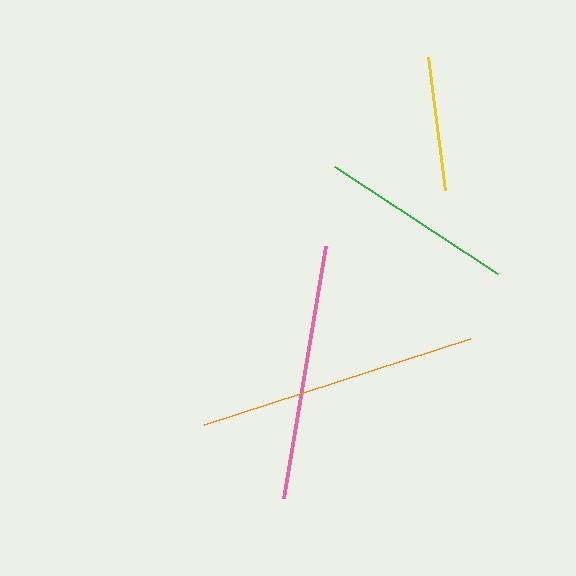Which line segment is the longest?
The orange line is the longest at approximately 280 pixels.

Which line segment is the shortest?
The yellow line is the shortest at approximately 134 pixels.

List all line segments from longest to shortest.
From longest to shortest: orange, pink, green, yellow.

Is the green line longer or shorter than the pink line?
The pink line is longer than the green line.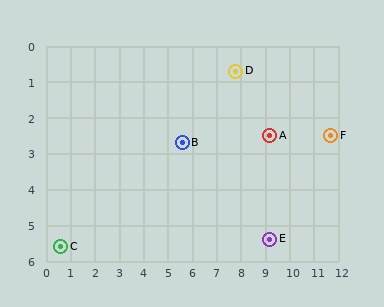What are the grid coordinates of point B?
Point B is at approximately (5.6, 2.7).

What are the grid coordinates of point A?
Point A is at approximately (9.2, 2.5).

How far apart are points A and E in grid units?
Points A and E are about 2.9 grid units apart.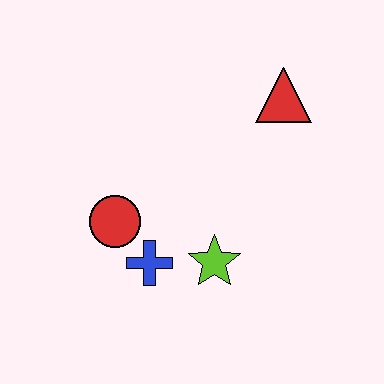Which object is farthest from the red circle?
The red triangle is farthest from the red circle.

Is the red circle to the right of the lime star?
No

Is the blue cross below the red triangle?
Yes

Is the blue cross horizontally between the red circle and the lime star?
Yes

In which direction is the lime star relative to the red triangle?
The lime star is below the red triangle.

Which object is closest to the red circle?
The blue cross is closest to the red circle.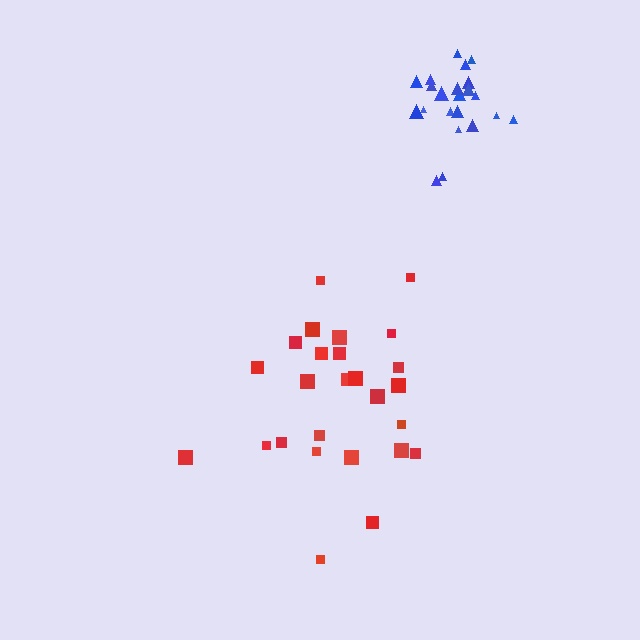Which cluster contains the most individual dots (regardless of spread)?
Red (26).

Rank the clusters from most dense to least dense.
blue, red.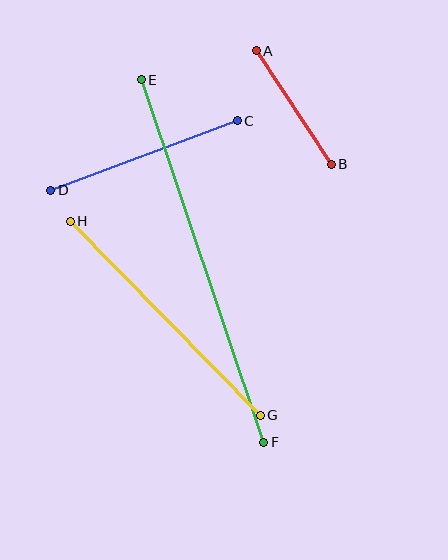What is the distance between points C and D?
The distance is approximately 199 pixels.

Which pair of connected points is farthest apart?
Points E and F are farthest apart.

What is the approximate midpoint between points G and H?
The midpoint is at approximately (165, 318) pixels.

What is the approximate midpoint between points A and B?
The midpoint is at approximately (294, 107) pixels.